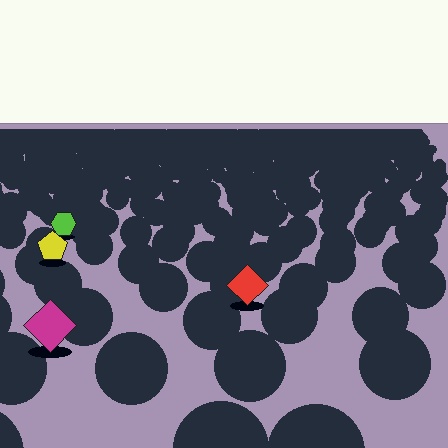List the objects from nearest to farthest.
From nearest to farthest: the magenta diamond, the red diamond, the yellow pentagon, the lime hexagon.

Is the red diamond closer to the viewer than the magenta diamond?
No. The magenta diamond is closer — you can tell from the texture gradient: the ground texture is coarser near it.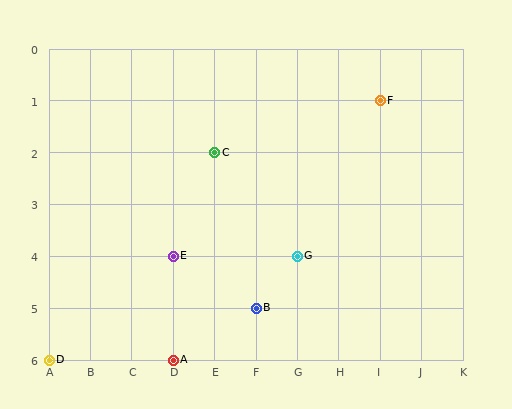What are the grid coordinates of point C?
Point C is at grid coordinates (E, 2).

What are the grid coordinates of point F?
Point F is at grid coordinates (I, 1).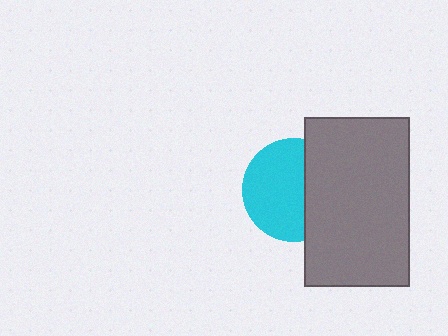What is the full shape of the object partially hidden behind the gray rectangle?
The partially hidden object is a cyan circle.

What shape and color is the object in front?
The object in front is a gray rectangle.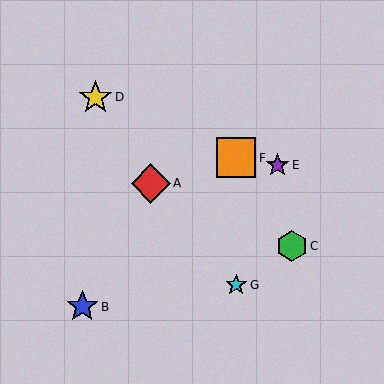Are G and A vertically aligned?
No, G is at x≈236 and A is at x≈151.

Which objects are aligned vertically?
Objects F, G are aligned vertically.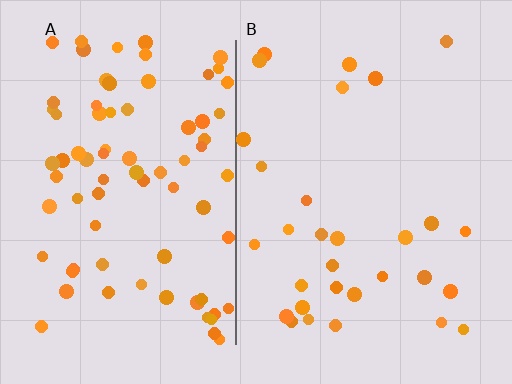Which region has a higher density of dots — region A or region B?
A (the left).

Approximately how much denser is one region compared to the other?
Approximately 2.6× — region A over region B.